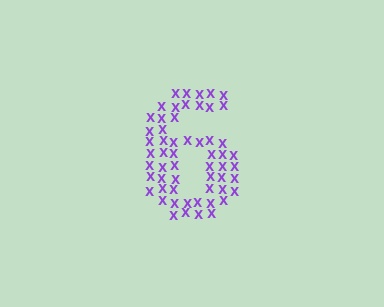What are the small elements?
The small elements are letter X's.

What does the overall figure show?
The overall figure shows the digit 6.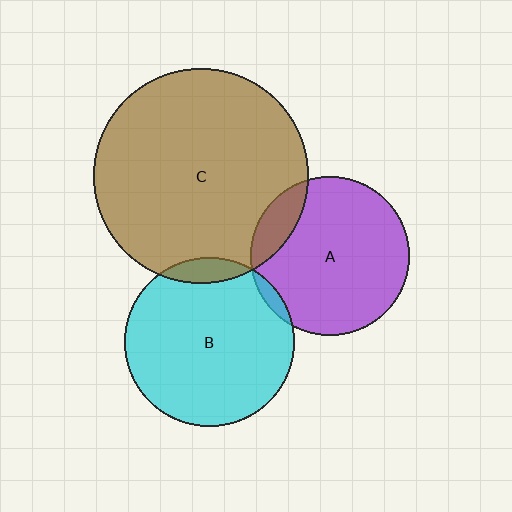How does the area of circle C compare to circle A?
Approximately 1.8 times.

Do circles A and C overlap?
Yes.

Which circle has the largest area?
Circle C (brown).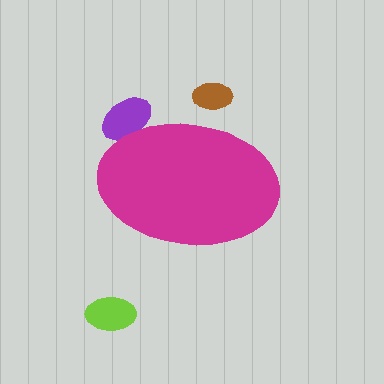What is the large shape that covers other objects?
A magenta ellipse.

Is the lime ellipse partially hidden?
No, the lime ellipse is fully visible.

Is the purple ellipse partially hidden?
Yes, the purple ellipse is partially hidden behind the magenta ellipse.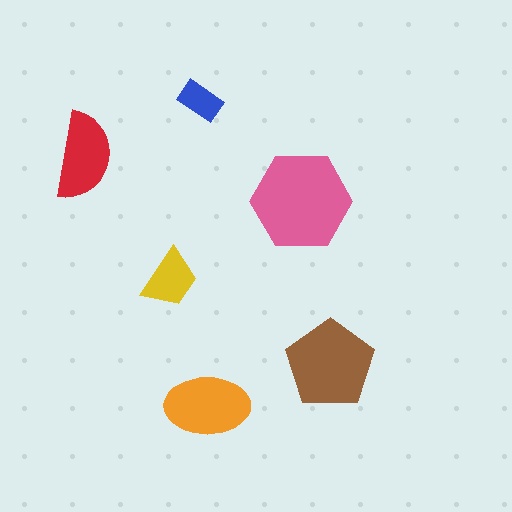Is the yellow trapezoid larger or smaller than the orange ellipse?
Smaller.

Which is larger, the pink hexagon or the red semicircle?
The pink hexagon.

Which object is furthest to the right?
The brown pentagon is rightmost.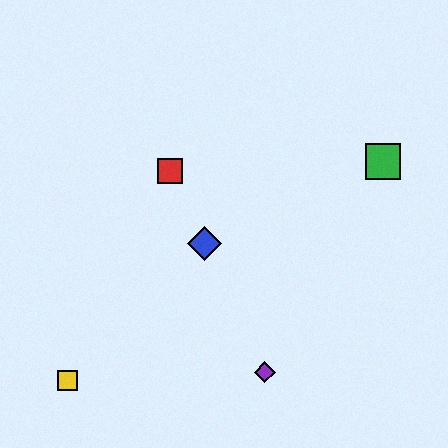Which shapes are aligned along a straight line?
The red square, the blue diamond, the purple diamond are aligned along a straight line.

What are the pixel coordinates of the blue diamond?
The blue diamond is at (204, 243).